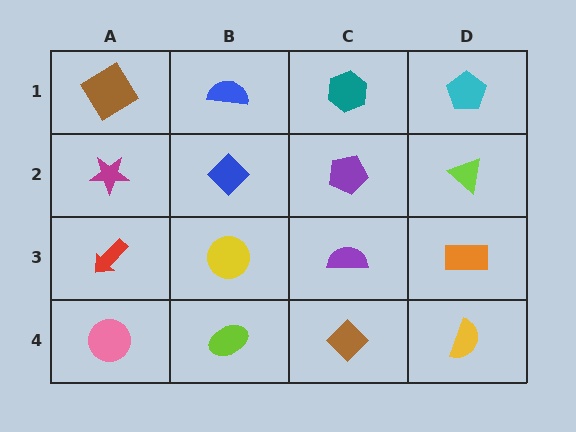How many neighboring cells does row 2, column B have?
4.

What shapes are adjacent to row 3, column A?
A magenta star (row 2, column A), a pink circle (row 4, column A), a yellow circle (row 3, column B).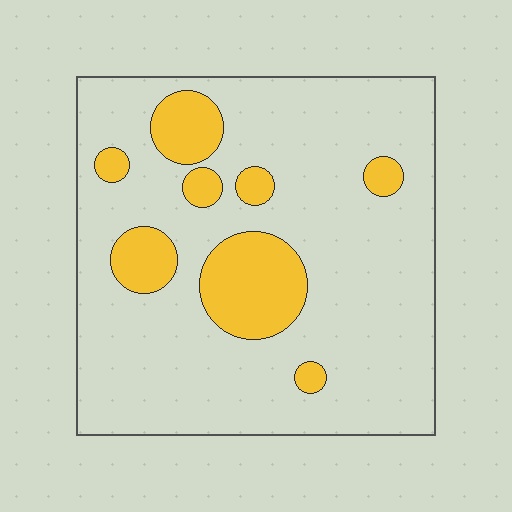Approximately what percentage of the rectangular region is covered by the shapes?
Approximately 20%.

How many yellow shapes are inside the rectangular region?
8.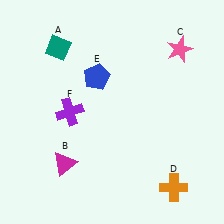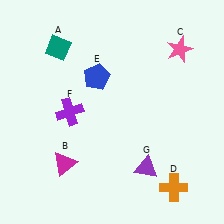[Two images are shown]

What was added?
A purple triangle (G) was added in Image 2.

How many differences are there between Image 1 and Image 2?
There is 1 difference between the two images.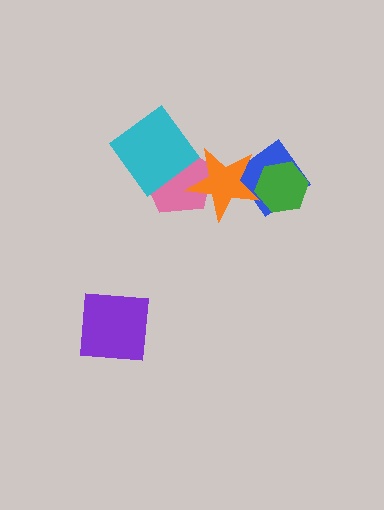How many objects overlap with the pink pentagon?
2 objects overlap with the pink pentagon.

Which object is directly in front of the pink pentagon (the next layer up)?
The orange star is directly in front of the pink pentagon.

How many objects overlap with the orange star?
3 objects overlap with the orange star.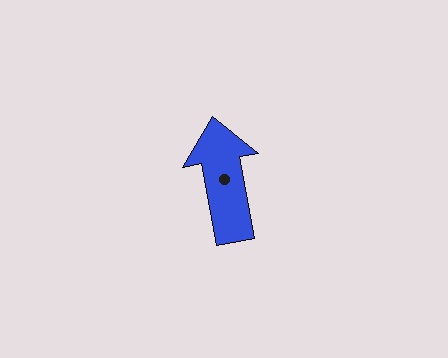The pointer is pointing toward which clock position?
Roughly 12 o'clock.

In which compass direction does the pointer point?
North.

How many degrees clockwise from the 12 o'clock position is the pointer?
Approximately 350 degrees.